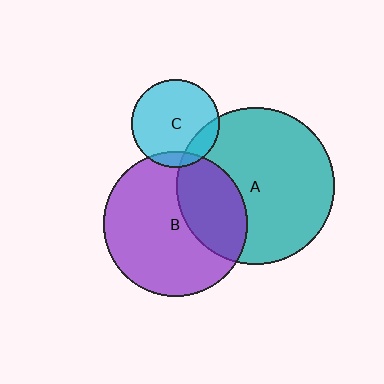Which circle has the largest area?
Circle A (teal).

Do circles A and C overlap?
Yes.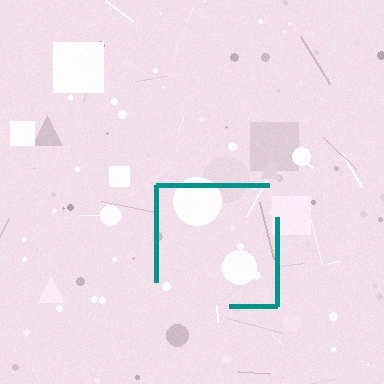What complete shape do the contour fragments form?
The contour fragments form a square.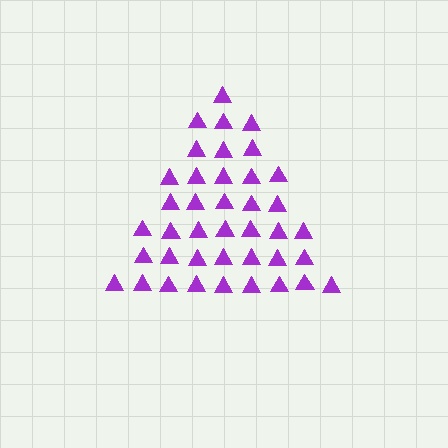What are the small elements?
The small elements are triangles.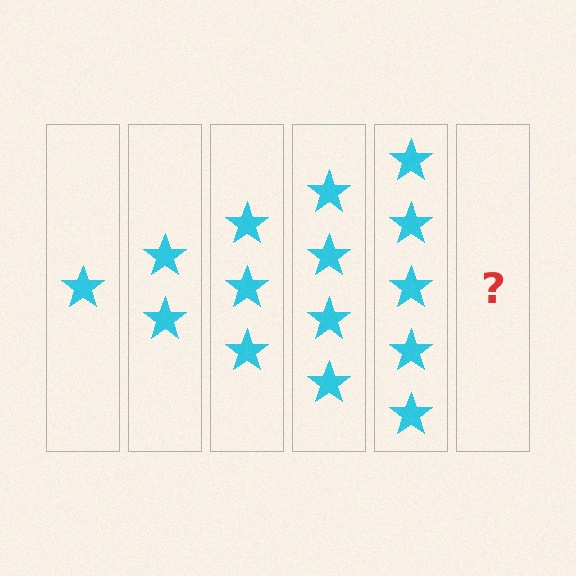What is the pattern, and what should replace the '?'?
The pattern is that each step adds one more star. The '?' should be 6 stars.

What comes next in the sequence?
The next element should be 6 stars.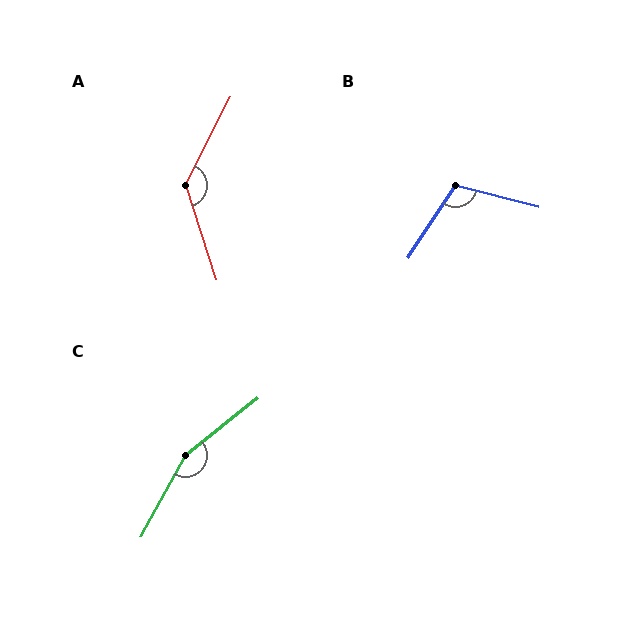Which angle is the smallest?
B, at approximately 109 degrees.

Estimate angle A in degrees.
Approximately 135 degrees.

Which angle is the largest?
C, at approximately 157 degrees.